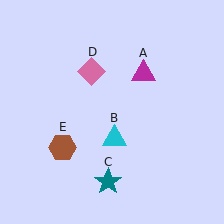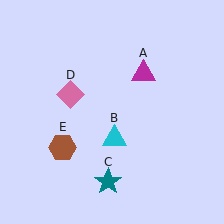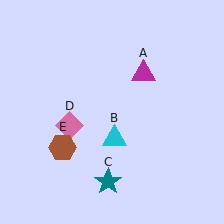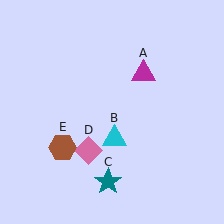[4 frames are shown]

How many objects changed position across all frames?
1 object changed position: pink diamond (object D).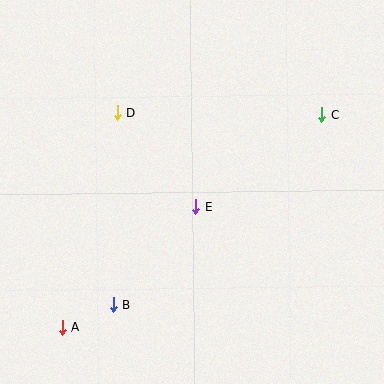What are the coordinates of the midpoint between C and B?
The midpoint between C and B is at (218, 210).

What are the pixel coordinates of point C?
Point C is at (322, 115).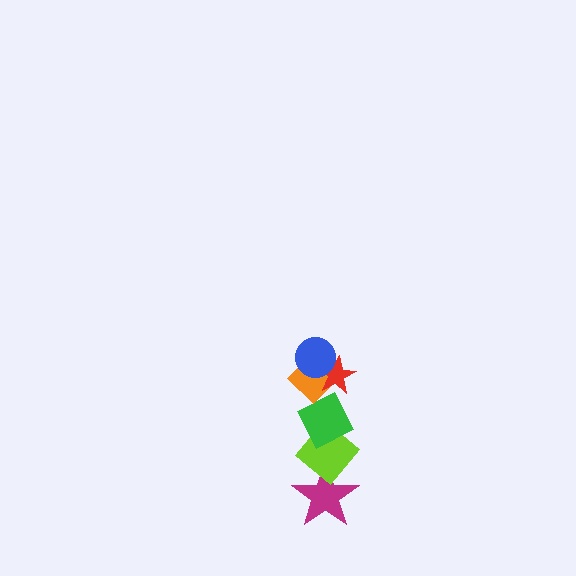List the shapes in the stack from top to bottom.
From top to bottom: the blue circle, the red star, the orange diamond, the green diamond, the lime diamond, the magenta star.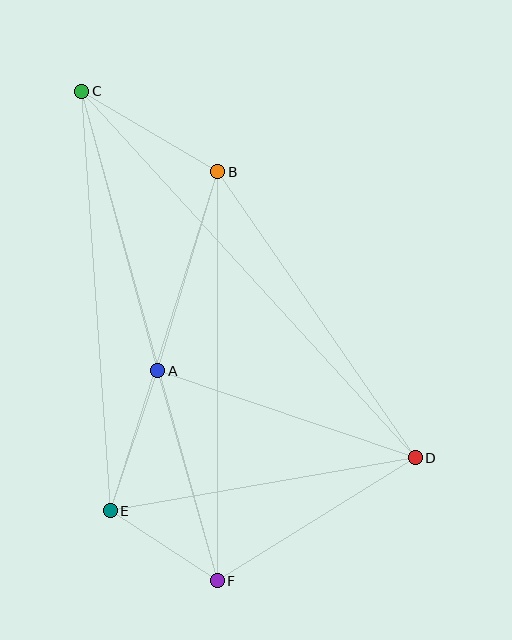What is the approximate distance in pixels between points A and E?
The distance between A and E is approximately 148 pixels.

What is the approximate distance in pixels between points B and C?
The distance between B and C is approximately 158 pixels.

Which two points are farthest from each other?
Points C and F are farthest from each other.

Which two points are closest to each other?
Points E and F are closest to each other.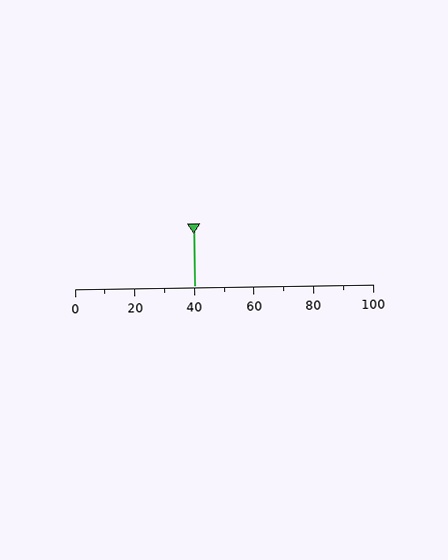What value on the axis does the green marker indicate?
The marker indicates approximately 40.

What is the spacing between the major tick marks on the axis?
The major ticks are spaced 20 apart.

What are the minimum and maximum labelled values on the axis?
The axis runs from 0 to 100.